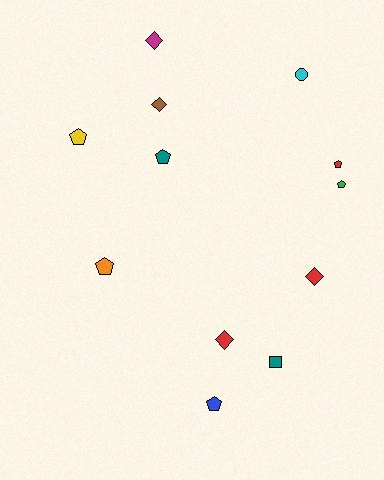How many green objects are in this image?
There is 1 green object.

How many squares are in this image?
There is 1 square.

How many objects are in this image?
There are 12 objects.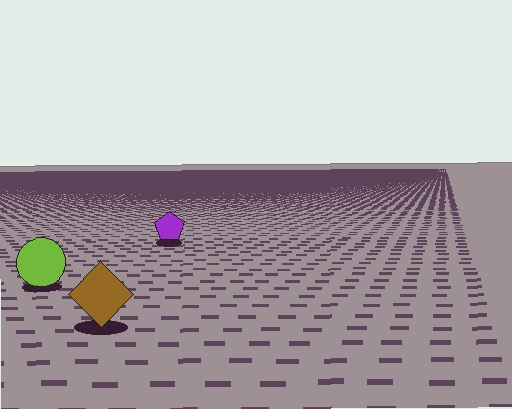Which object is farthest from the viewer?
The purple pentagon is farthest from the viewer. It appears smaller and the ground texture around it is denser.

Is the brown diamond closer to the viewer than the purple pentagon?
Yes. The brown diamond is closer — you can tell from the texture gradient: the ground texture is coarser near it.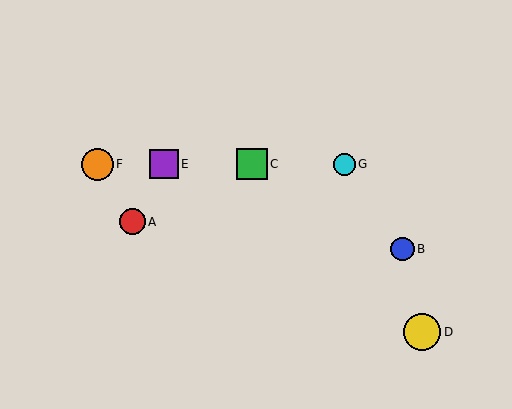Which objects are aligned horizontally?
Objects C, E, F, G are aligned horizontally.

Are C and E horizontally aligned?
Yes, both are at y≈164.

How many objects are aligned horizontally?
4 objects (C, E, F, G) are aligned horizontally.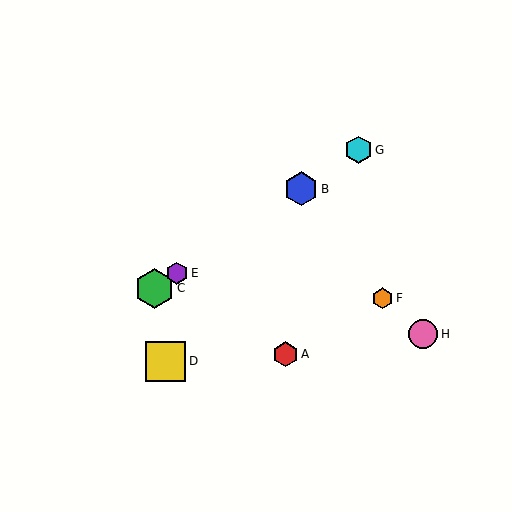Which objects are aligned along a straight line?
Objects B, C, E, G are aligned along a straight line.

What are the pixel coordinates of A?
Object A is at (285, 354).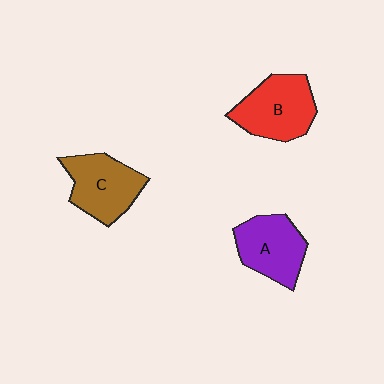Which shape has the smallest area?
Shape A (purple).